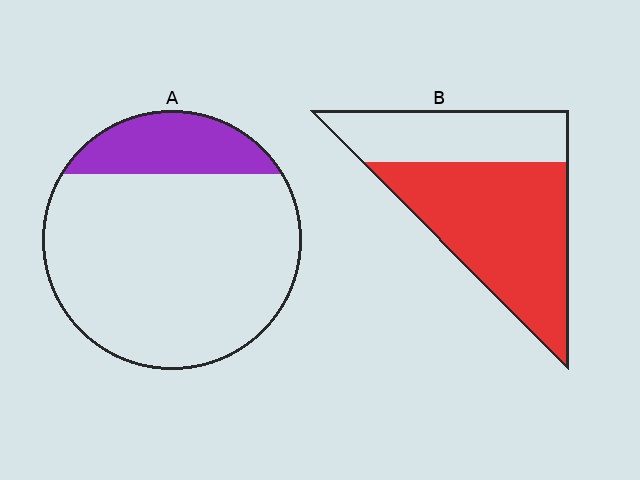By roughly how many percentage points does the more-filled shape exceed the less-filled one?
By roughly 45 percentage points (B over A).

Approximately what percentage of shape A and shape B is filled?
A is approximately 20% and B is approximately 65%.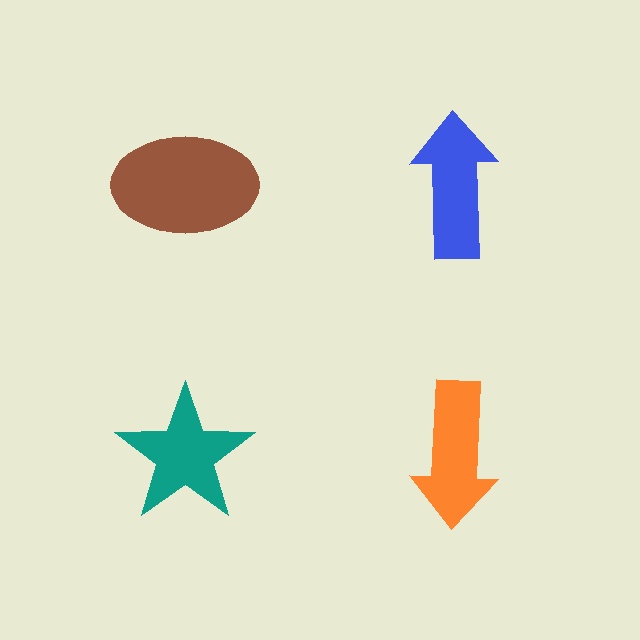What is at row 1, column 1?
A brown ellipse.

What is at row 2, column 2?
An orange arrow.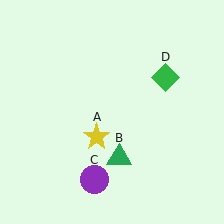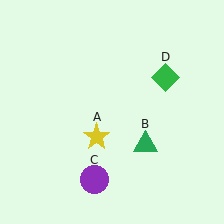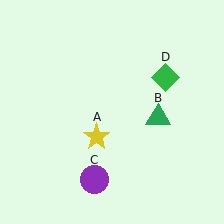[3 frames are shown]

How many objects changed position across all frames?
1 object changed position: green triangle (object B).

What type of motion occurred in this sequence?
The green triangle (object B) rotated counterclockwise around the center of the scene.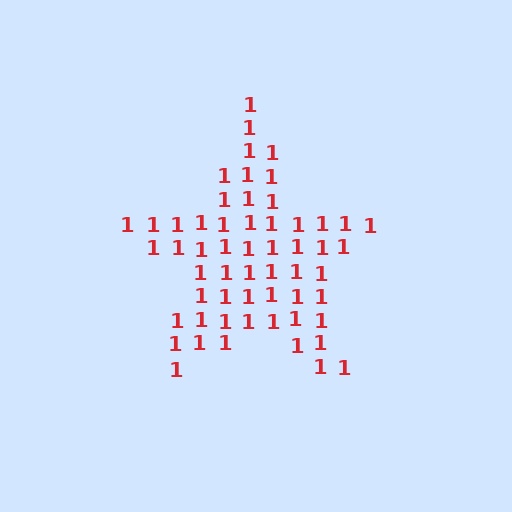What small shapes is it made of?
It is made of small digit 1's.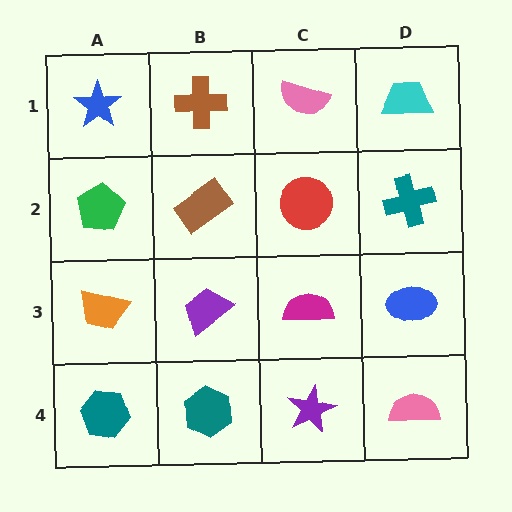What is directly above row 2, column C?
A pink semicircle.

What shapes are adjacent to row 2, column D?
A cyan trapezoid (row 1, column D), a blue ellipse (row 3, column D), a red circle (row 2, column C).